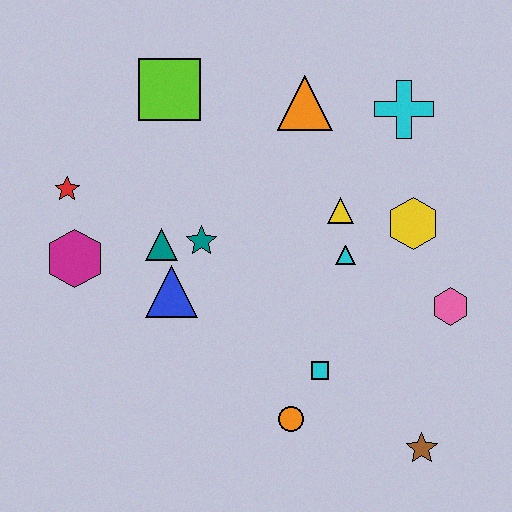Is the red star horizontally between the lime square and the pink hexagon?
No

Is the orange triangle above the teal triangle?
Yes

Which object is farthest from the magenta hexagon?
The brown star is farthest from the magenta hexagon.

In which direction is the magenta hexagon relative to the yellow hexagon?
The magenta hexagon is to the left of the yellow hexagon.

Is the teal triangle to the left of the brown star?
Yes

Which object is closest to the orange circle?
The cyan square is closest to the orange circle.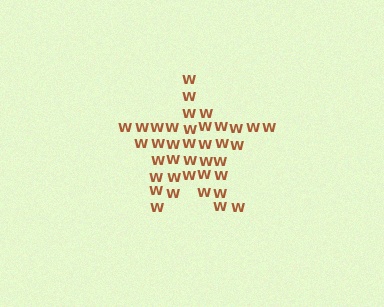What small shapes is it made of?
It is made of small letter W's.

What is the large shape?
The large shape is a star.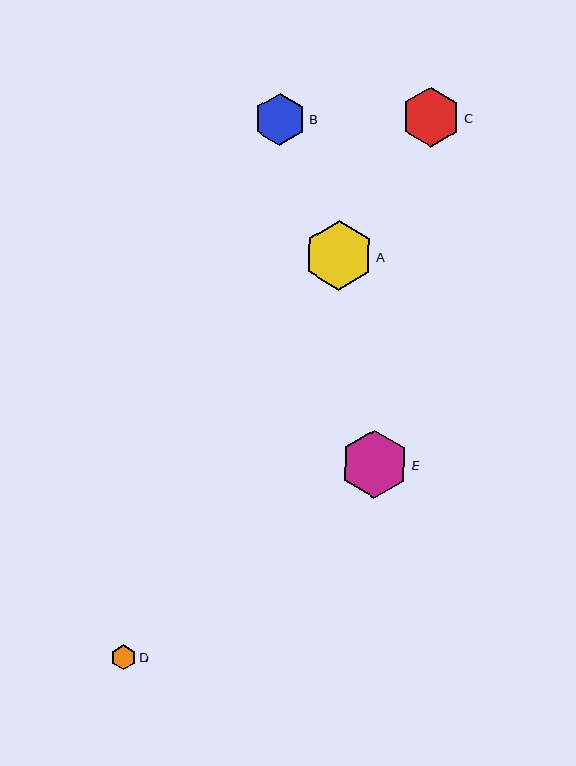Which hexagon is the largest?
Hexagon A is the largest with a size of approximately 69 pixels.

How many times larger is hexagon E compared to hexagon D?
Hexagon E is approximately 2.7 times the size of hexagon D.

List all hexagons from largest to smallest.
From largest to smallest: A, E, C, B, D.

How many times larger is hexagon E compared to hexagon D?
Hexagon E is approximately 2.7 times the size of hexagon D.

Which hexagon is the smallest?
Hexagon D is the smallest with a size of approximately 25 pixels.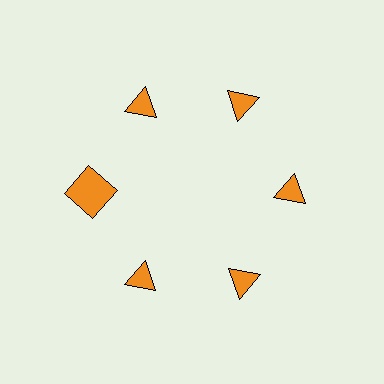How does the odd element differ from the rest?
It has a different shape: square instead of triangle.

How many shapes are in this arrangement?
There are 6 shapes arranged in a ring pattern.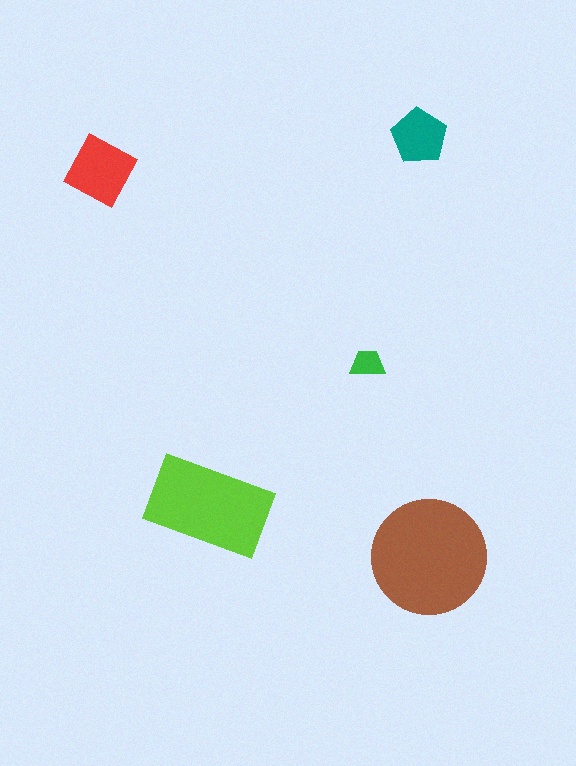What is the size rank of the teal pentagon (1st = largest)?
4th.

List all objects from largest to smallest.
The brown circle, the lime rectangle, the red square, the teal pentagon, the green trapezoid.